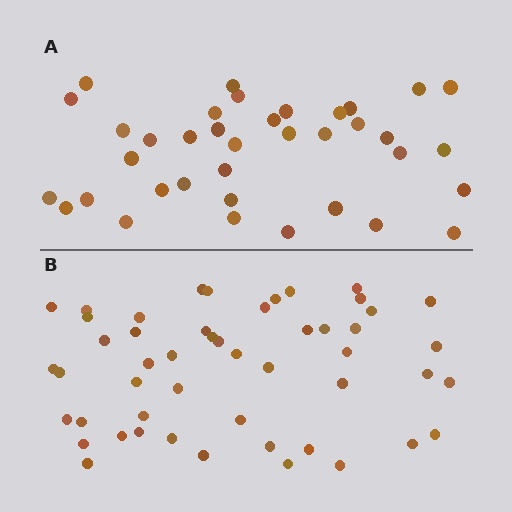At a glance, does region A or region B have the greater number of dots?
Region B (the bottom region) has more dots.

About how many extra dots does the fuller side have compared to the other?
Region B has approximately 15 more dots than region A.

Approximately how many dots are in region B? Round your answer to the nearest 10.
About 50 dots.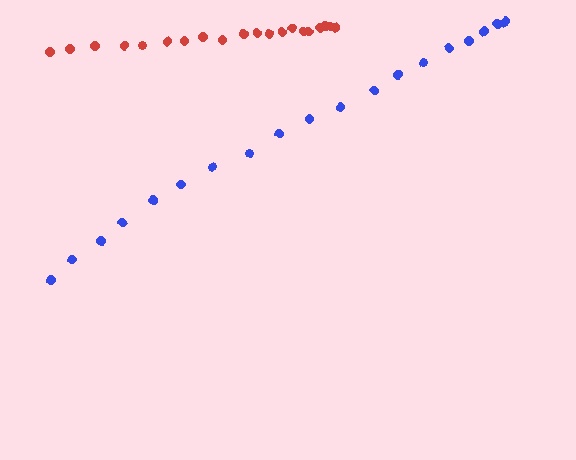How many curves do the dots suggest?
There are 2 distinct paths.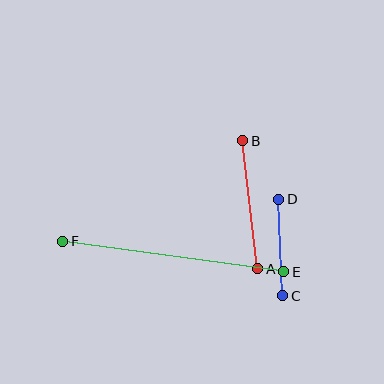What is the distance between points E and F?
The distance is approximately 223 pixels.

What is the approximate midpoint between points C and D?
The midpoint is at approximately (281, 248) pixels.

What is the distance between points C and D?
The distance is approximately 96 pixels.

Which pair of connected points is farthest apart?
Points E and F are farthest apart.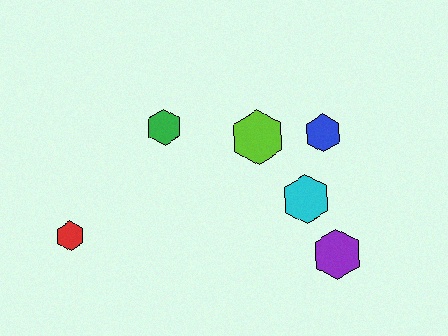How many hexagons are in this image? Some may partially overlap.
There are 6 hexagons.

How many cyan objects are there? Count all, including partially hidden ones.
There is 1 cyan object.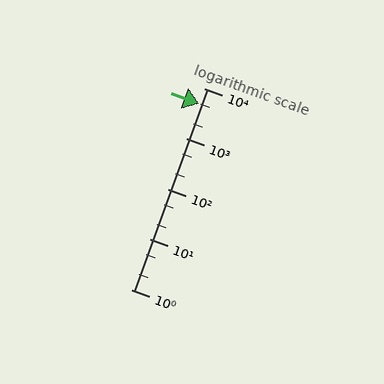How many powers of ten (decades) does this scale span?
The scale spans 4 decades, from 1 to 10000.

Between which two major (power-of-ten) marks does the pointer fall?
The pointer is between 1000 and 10000.